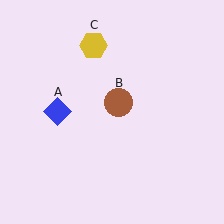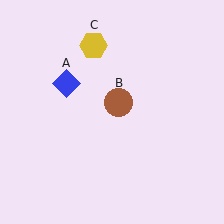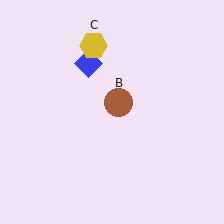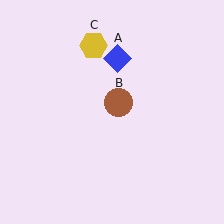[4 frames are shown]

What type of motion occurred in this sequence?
The blue diamond (object A) rotated clockwise around the center of the scene.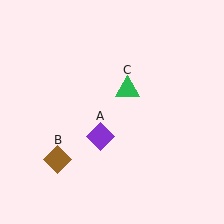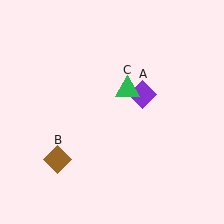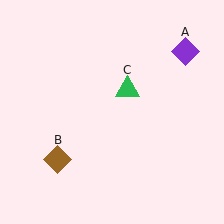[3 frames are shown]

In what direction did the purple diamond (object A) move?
The purple diamond (object A) moved up and to the right.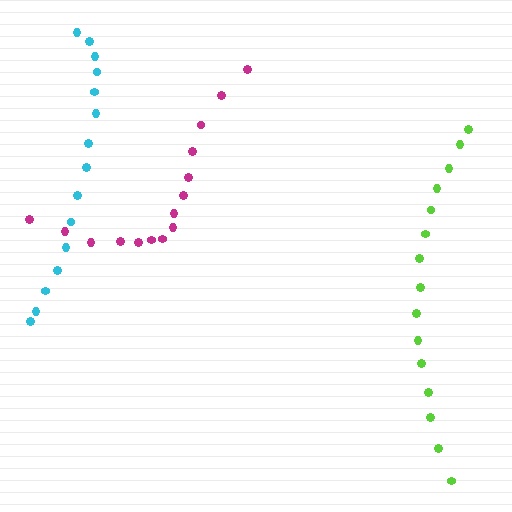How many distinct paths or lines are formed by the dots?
There are 3 distinct paths.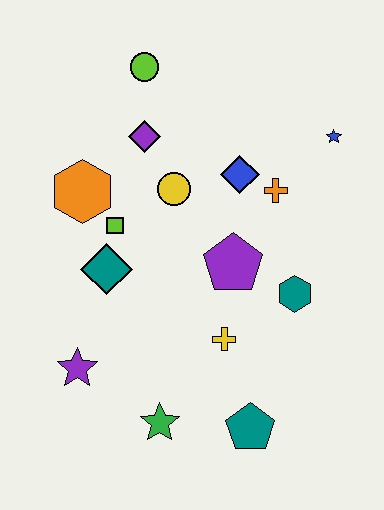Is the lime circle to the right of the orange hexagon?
Yes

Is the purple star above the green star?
Yes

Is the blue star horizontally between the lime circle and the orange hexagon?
No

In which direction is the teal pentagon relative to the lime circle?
The teal pentagon is below the lime circle.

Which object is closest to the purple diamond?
The yellow circle is closest to the purple diamond.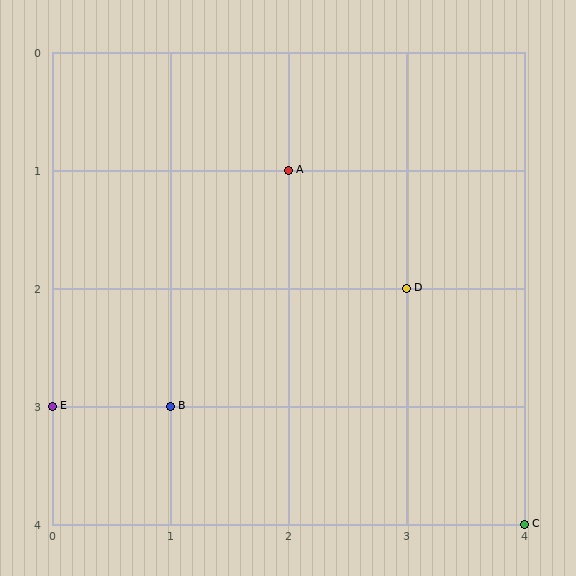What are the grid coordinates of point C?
Point C is at grid coordinates (4, 4).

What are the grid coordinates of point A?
Point A is at grid coordinates (2, 1).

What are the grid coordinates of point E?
Point E is at grid coordinates (0, 3).